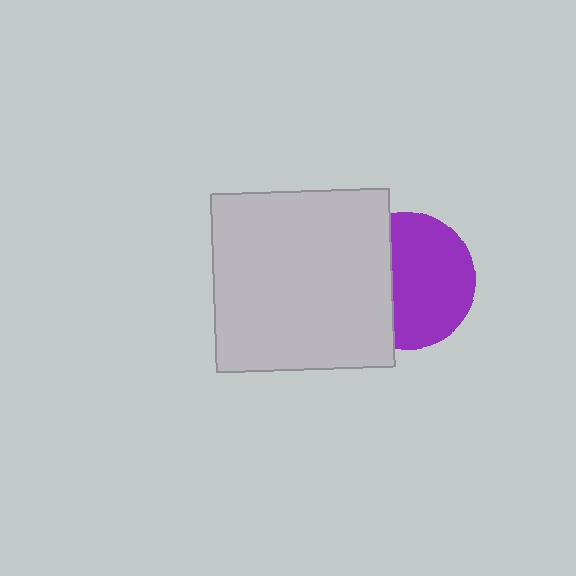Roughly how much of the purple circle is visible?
About half of it is visible (roughly 62%).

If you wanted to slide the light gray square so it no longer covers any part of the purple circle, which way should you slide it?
Slide it left — that is the most direct way to separate the two shapes.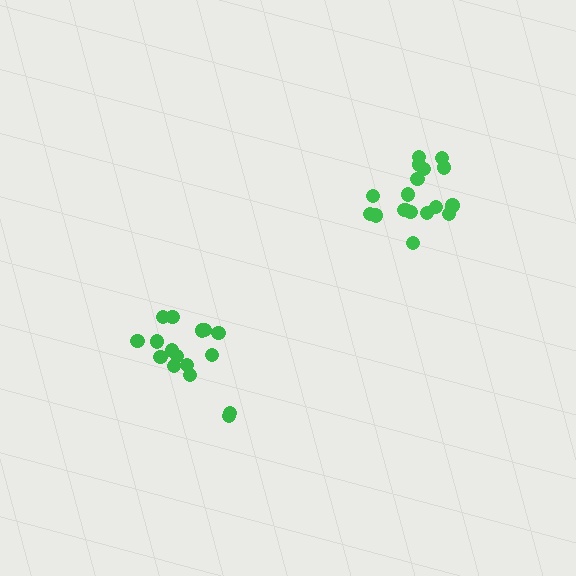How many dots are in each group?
Group 1: 18 dots, Group 2: 16 dots (34 total).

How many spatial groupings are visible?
There are 2 spatial groupings.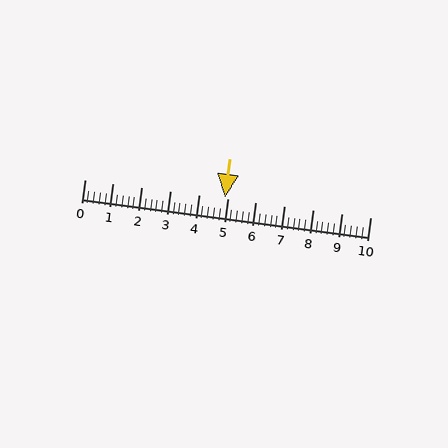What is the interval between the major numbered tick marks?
The major tick marks are spaced 1 units apart.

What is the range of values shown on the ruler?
The ruler shows values from 0 to 10.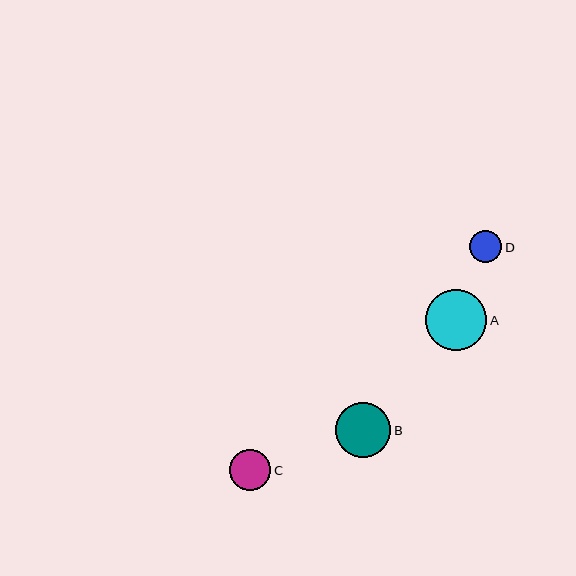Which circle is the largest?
Circle A is the largest with a size of approximately 61 pixels.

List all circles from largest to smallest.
From largest to smallest: A, B, C, D.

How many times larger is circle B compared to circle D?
Circle B is approximately 1.7 times the size of circle D.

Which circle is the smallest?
Circle D is the smallest with a size of approximately 32 pixels.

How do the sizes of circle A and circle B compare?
Circle A and circle B are approximately the same size.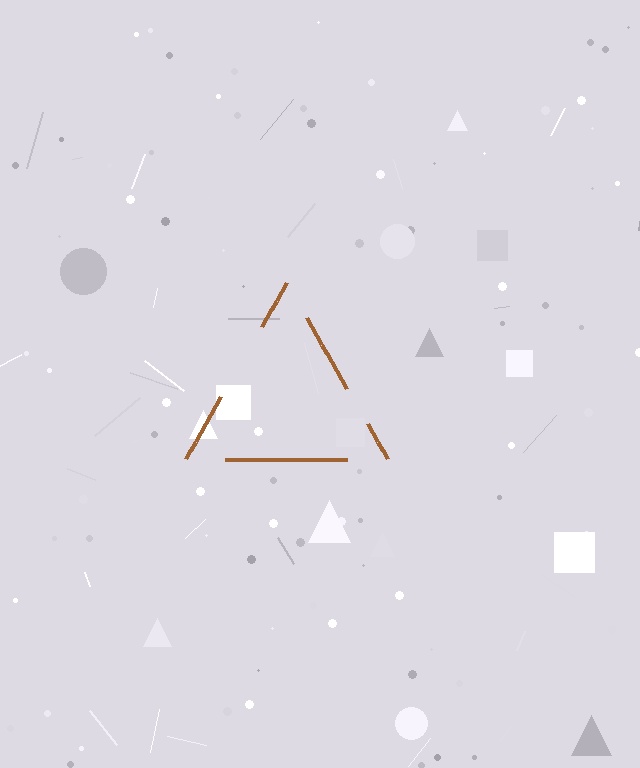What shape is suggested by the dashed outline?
The dashed outline suggests a triangle.